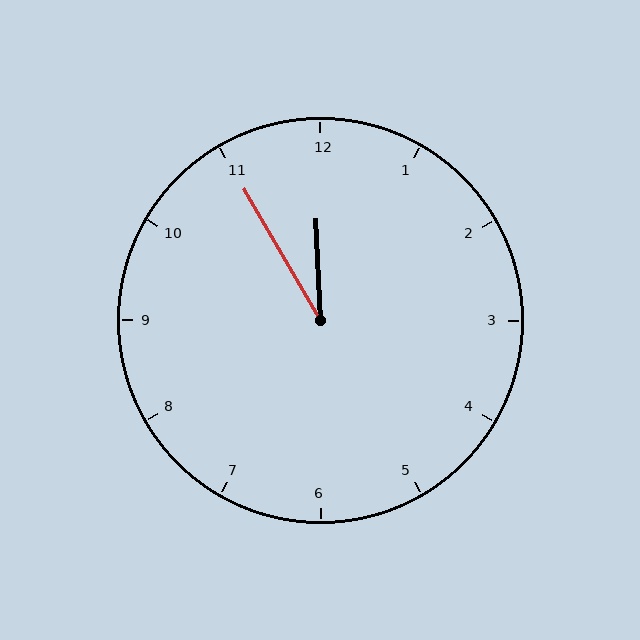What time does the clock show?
11:55.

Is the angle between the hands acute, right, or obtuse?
It is acute.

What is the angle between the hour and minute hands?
Approximately 28 degrees.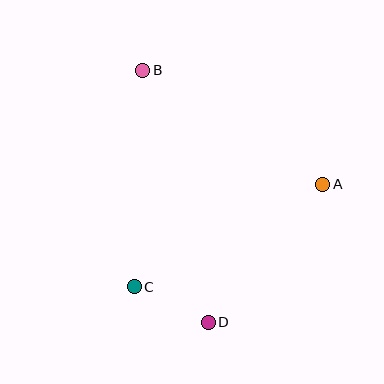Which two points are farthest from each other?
Points B and D are farthest from each other.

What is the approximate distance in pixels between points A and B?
The distance between A and B is approximately 213 pixels.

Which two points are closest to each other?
Points C and D are closest to each other.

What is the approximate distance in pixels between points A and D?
The distance between A and D is approximately 179 pixels.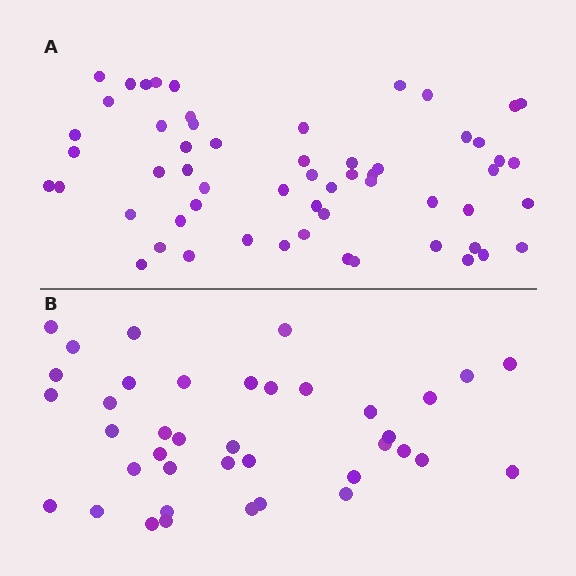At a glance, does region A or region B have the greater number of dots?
Region A (the top region) has more dots.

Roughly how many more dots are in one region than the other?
Region A has approximately 20 more dots than region B.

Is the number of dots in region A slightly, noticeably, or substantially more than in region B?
Region A has substantially more. The ratio is roughly 1.5 to 1.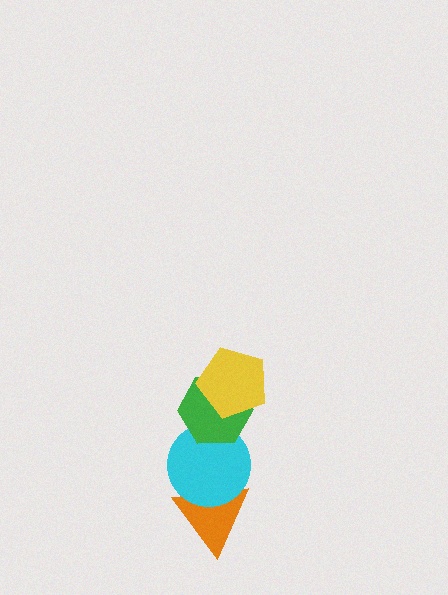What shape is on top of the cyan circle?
The green hexagon is on top of the cyan circle.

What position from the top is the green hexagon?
The green hexagon is 2nd from the top.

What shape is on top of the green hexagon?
The yellow pentagon is on top of the green hexagon.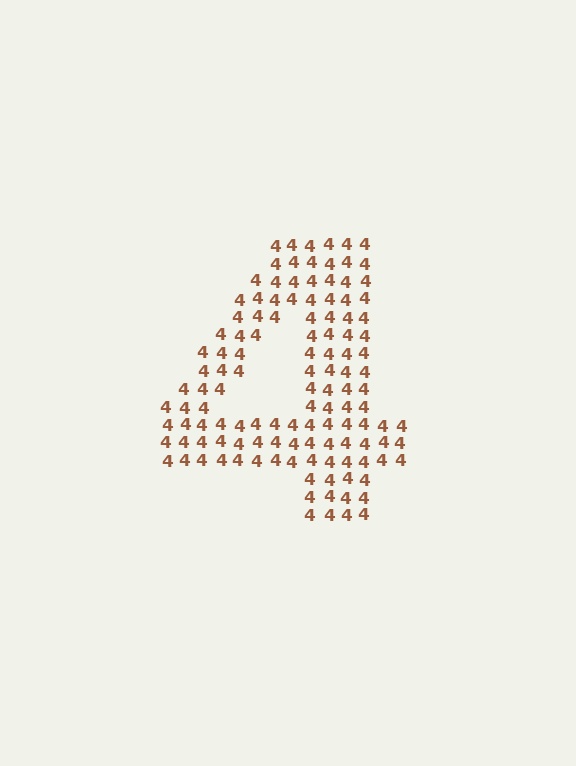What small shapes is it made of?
It is made of small digit 4's.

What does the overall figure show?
The overall figure shows the digit 4.